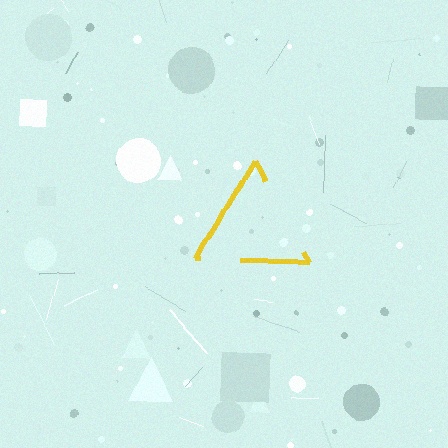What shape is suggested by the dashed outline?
The dashed outline suggests a triangle.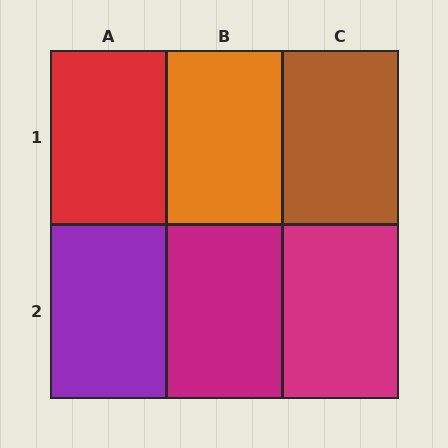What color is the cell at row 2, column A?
Purple.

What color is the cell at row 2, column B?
Magenta.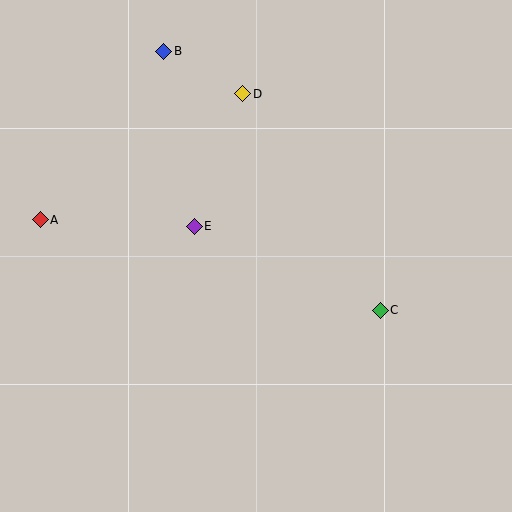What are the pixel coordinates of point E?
Point E is at (194, 226).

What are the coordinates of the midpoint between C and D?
The midpoint between C and D is at (311, 202).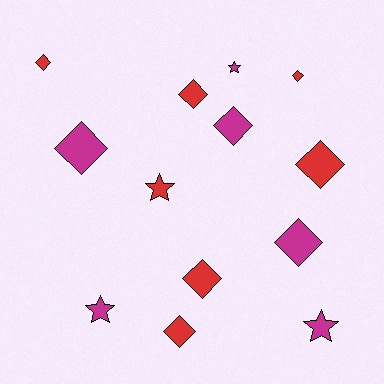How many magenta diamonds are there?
There are 3 magenta diamonds.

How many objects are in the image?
There are 13 objects.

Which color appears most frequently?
Red, with 7 objects.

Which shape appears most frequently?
Diamond, with 9 objects.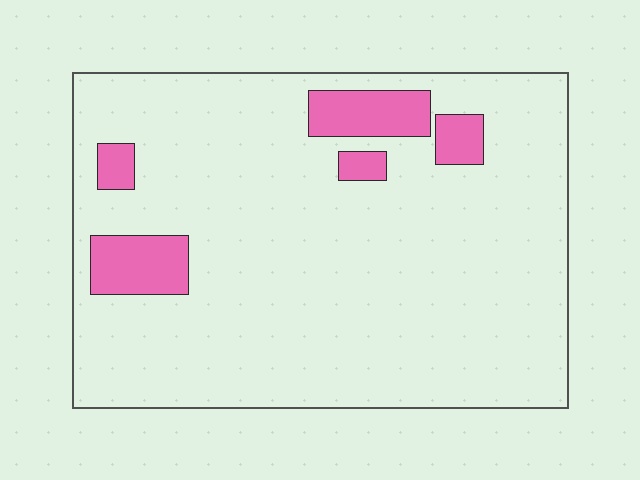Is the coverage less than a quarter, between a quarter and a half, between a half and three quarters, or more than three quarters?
Less than a quarter.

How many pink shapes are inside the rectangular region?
5.